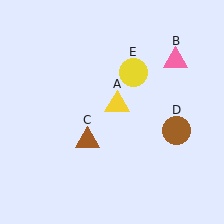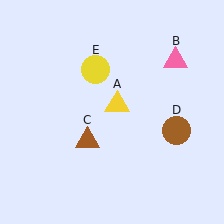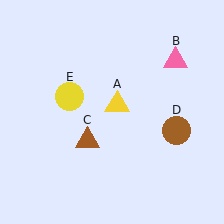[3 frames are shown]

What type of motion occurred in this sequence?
The yellow circle (object E) rotated counterclockwise around the center of the scene.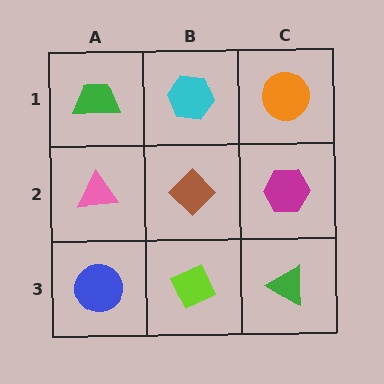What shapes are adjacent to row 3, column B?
A brown diamond (row 2, column B), a blue circle (row 3, column A), a green triangle (row 3, column C).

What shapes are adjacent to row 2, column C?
An orange circle (row 1, column C), a green triangle (row 3, column C), a brown diamond (row 2, column B).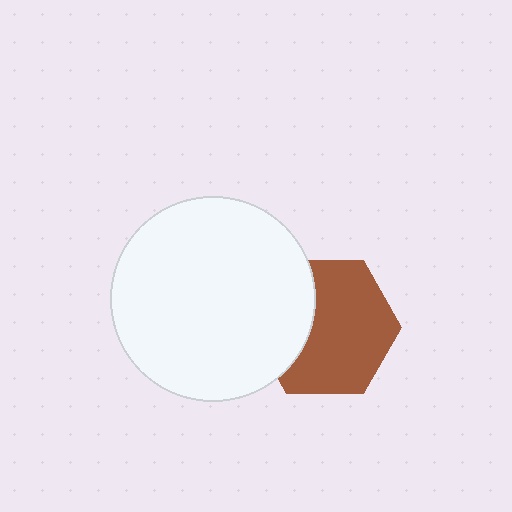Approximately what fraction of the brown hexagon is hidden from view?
Roughly 32% of the brown hexagon is hidden behind the white circle.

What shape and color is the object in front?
The object in front is a white circle.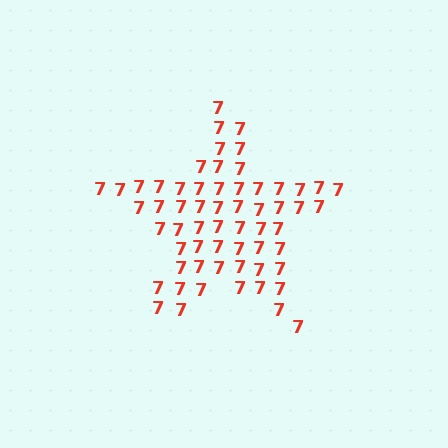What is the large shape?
The large shape is a star.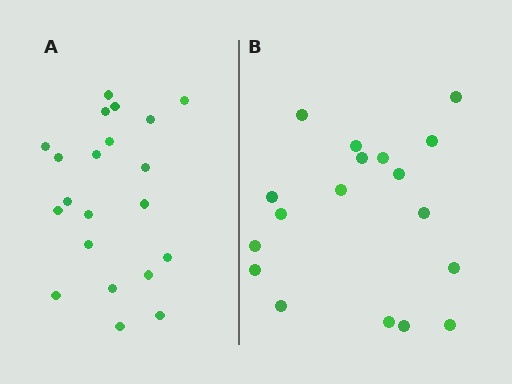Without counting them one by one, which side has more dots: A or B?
Region A (the left region) has more dots.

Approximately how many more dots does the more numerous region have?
Region A has just a few more — roughly 2 or 3 more dots than region B.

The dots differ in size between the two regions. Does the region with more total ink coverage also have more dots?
No. Region B has more total ink coverage because its dots are larger, but region A actually contains more individual dots. Total area can be misleading — the number of items is what matters here.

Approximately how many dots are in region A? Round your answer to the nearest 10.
About 20 dots. (The exact count is 21, which rounds to 20.)